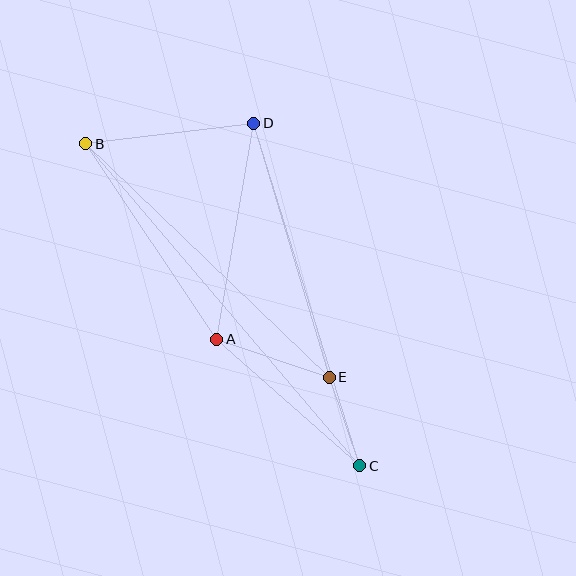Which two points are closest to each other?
Points C and E are closest to each other.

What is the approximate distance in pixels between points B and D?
The distance between B and D is approximately 169 pixels.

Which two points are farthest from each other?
Points B and C are farthest from each other.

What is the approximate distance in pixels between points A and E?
The distance between A and E is approximately 119 pixels.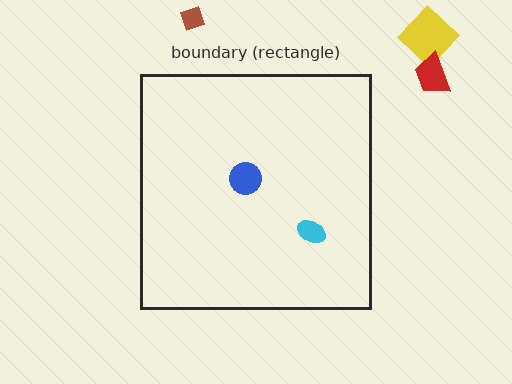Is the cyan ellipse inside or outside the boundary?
Inside.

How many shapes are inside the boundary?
2 inside, 3 outside.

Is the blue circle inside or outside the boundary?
Inside.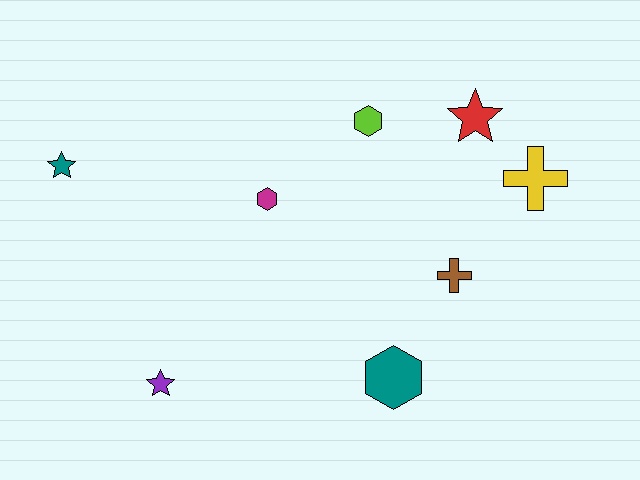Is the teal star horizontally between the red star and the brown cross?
No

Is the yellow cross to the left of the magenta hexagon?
No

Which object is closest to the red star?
The yellow cross is closest to the red star.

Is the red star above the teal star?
Yes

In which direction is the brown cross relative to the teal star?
The brown cross is to the right of the teal star.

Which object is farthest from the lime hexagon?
The purple star is farthest from the lime hexagon.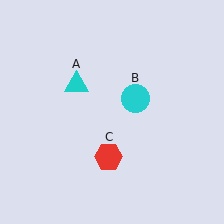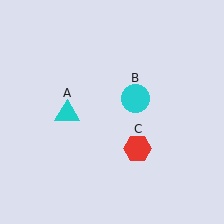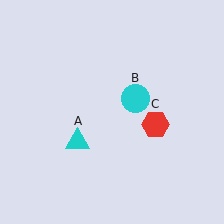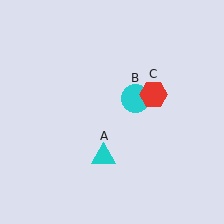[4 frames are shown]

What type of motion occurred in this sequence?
The cyan triangle (object A), red hexagon (object C) rotated counterclockwise around the center of the scene.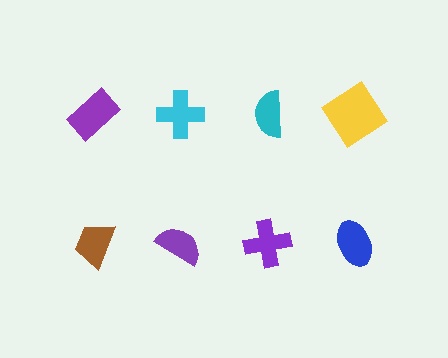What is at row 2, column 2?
A purple semicircle.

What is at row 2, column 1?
A brown trapezoid.